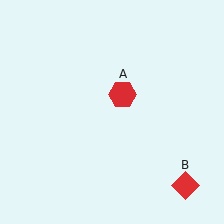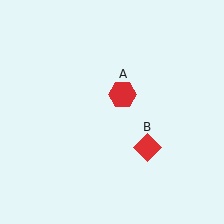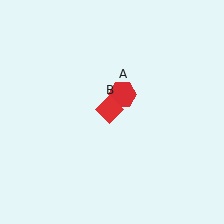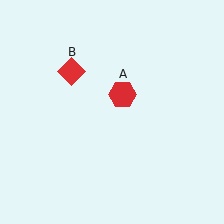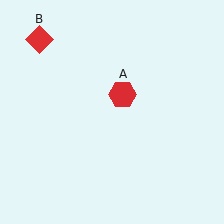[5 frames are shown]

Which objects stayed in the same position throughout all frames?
Red hexagon (object A) remained stationary.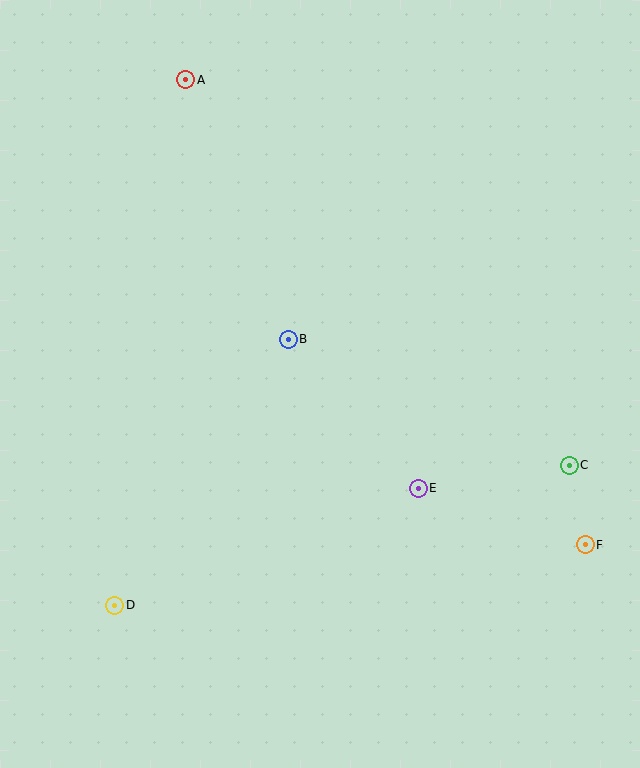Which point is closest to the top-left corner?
Point A is closest to the top-left corner.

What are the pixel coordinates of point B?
Point B is at (288, 339).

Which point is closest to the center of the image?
Point B at (288, 339) is closest to the center.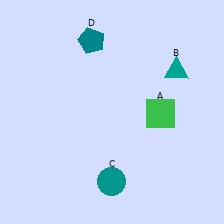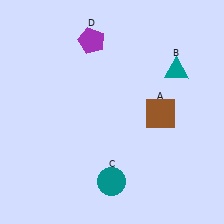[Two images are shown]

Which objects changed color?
A changed from green to brown. D changed from teal to purple.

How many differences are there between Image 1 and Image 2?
There are 2 differences between the two images.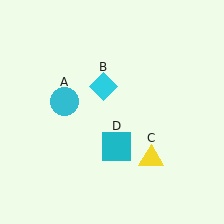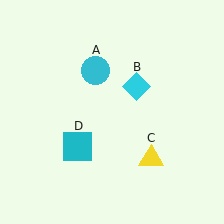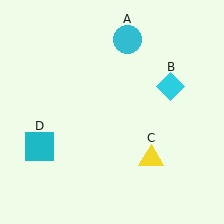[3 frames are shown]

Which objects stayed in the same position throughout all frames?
Yellow triangle (object C) remained stationary.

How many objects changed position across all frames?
3 objects changed position: cyan circle (object A), cyan diamond (object B), cyan square (object D).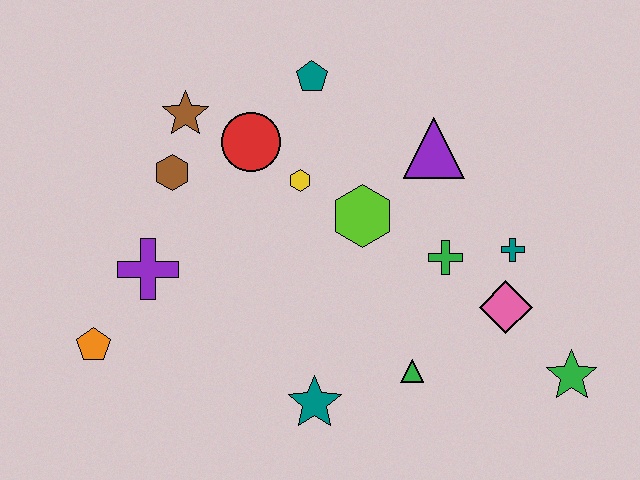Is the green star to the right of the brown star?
Yes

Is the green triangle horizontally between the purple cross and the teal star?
No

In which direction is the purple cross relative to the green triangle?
The purple cross is to the left of the green triangle.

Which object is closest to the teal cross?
The pink diamond is closest to the teal cross.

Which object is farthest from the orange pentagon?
The green star is farthest from the orange pentagon.